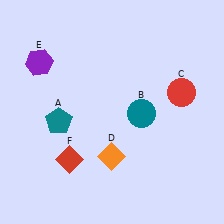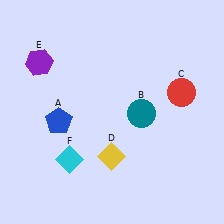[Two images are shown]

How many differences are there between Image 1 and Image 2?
There are 3 differences between the two images.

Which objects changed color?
A changed from teal to blue. D changed from orange to yellow. F changed from red to cyan.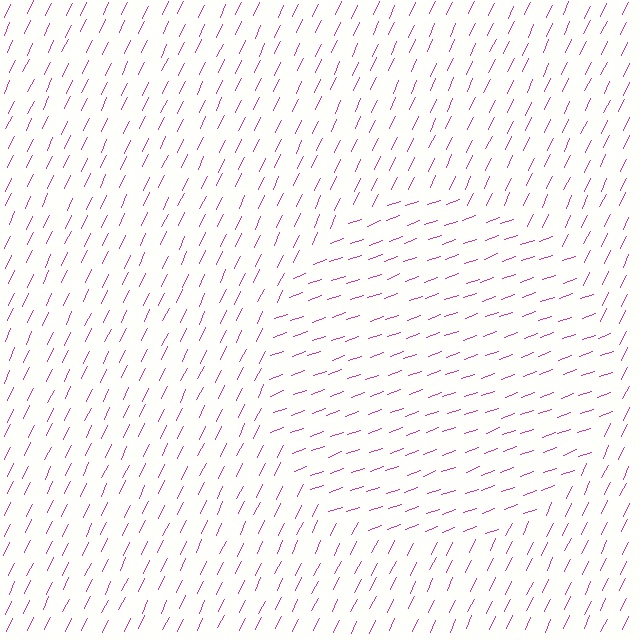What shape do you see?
I see a circle.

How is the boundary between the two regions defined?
The boundary is defined purely by a change in line orientation (approximately 45 degrees difference). All lines are the same color and thickness.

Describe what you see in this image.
The image is filled with small magenta line segments. A circle region in the image has lines oriented differently from the surrounding lines, creating a visible texture boundary.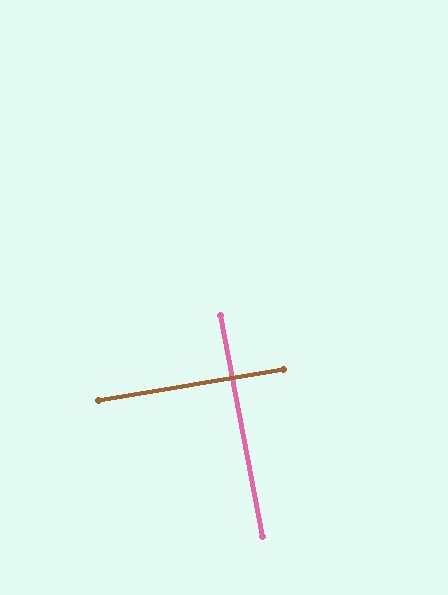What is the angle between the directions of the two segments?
Approximately 89 degrees.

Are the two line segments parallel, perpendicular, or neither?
Perpendicular — they meet at approximately 89°.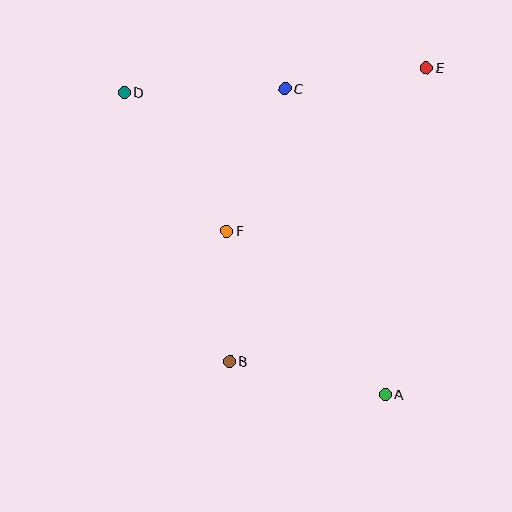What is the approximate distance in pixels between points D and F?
The distance between D and F is approximately 172 pixels.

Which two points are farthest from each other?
Points A and D are farthest from each other.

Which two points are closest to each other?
Points B and F are closest to each other.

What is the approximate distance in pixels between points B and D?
The distance between B and D is approximately 289 pixels.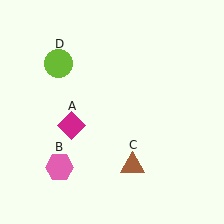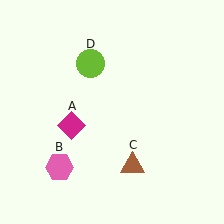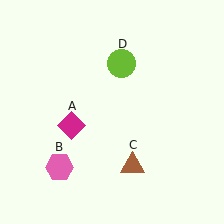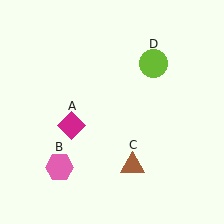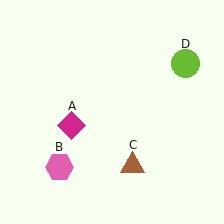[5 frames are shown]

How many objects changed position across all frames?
1 object changed position: lime circle (object D).